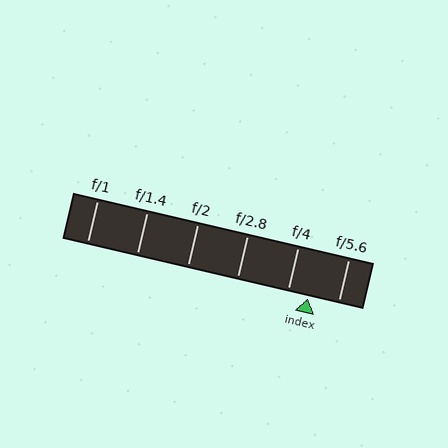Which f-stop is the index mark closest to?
The index mark is closest to f/4.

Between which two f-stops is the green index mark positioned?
The index mark is between f/4 and f/5.6.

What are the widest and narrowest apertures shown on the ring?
The widest aperture shown is f/1 and the narrowest is f/5.6.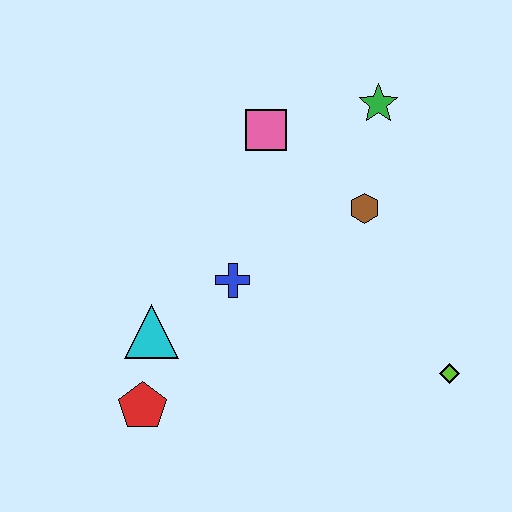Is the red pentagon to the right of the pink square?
No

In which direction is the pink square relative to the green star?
The pink square is to the left of the green star.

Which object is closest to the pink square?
The green star is closest to the pink square.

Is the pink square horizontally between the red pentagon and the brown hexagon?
Yes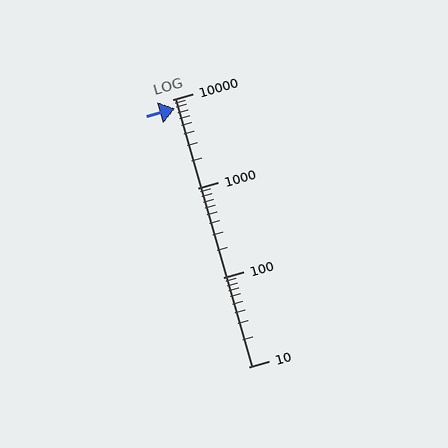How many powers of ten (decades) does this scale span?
The scale spans 3 decades, from 10 to 10000.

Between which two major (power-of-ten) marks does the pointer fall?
The pointer is between 1000 and 10000.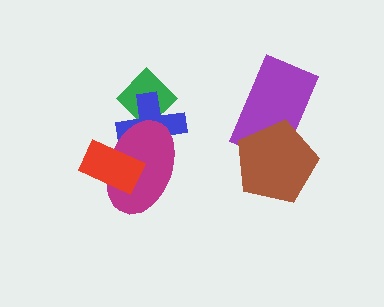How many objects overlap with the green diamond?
2 objects overlap with the green diamond.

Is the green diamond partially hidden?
Yes, it is partially covered by another shape.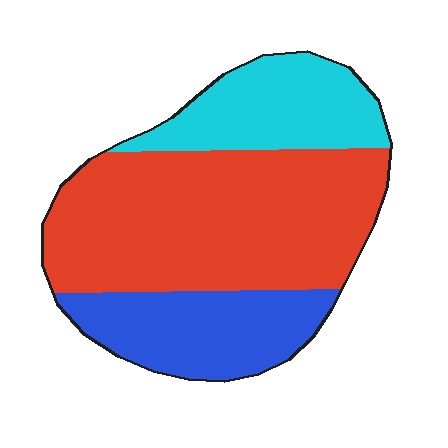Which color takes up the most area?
Red, at roughly 55%.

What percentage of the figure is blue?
Blue covers about 25% of the figure.